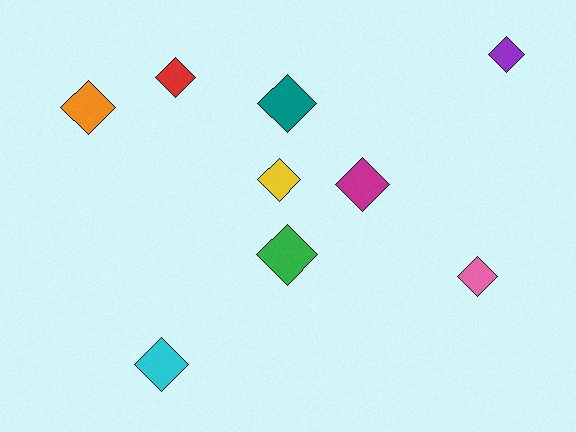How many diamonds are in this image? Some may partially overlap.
There are 9 diamonds.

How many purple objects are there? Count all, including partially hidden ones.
There is 1 purple object.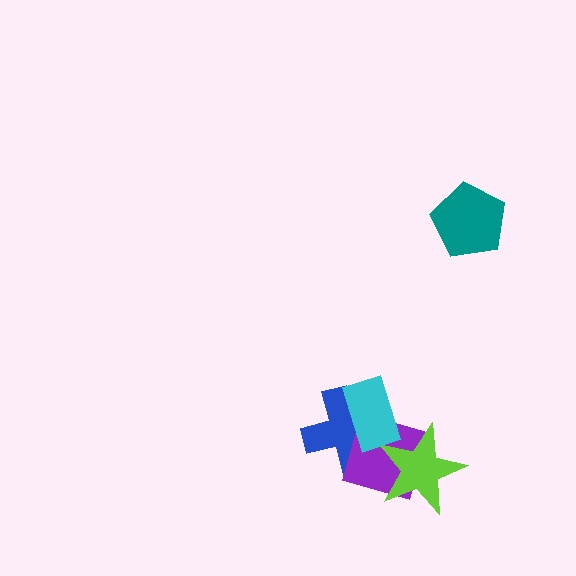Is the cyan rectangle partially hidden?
No, no other shape covers it.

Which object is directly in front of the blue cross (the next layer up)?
The purple diamond is directly in front of the blue cross.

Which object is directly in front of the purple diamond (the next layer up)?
The lime star is directly in front of the purple diamond.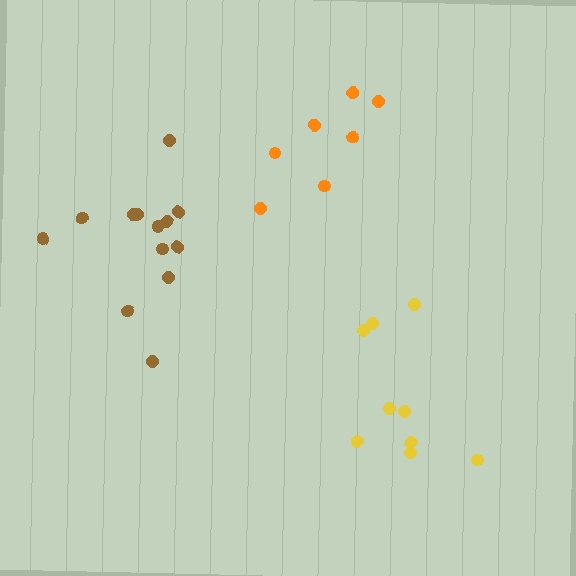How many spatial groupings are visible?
There are 3 spatial groupings.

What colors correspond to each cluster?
The clusters are colored: yellow, orange, brown.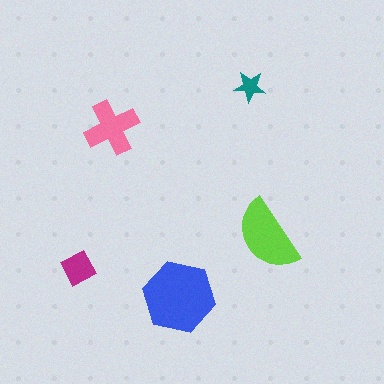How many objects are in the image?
There are 5 objects in the image.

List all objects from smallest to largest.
The teal star, the magenta square, the pink cross, the lime semicircle, the blue hexagon.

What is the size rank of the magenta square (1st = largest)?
4th.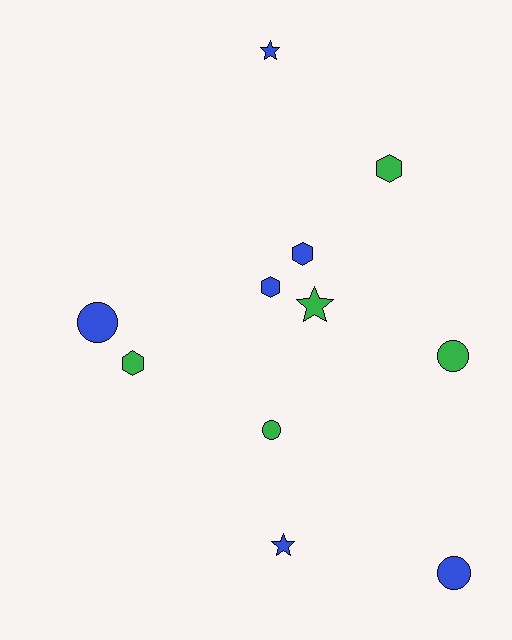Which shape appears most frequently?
Circle, with 4 objects.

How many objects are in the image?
There are 11 objects.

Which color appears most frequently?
Blue, with 6 objects.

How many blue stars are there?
There are 2 blue stars.